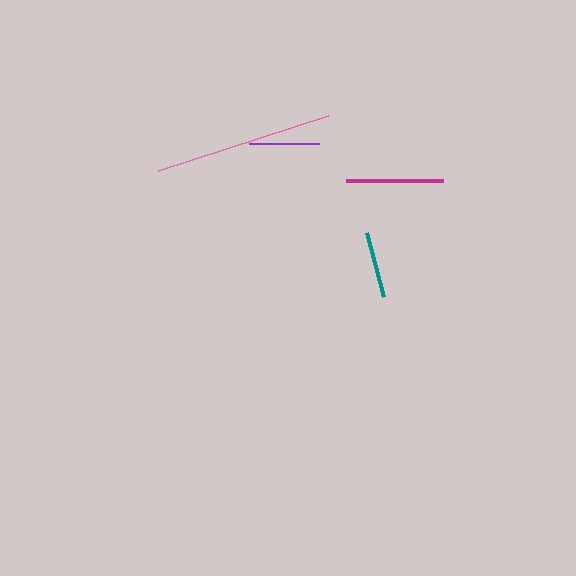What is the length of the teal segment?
The teal segment is approximately 66 pixels long.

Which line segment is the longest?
The pink line is the longest at approximately 179 pixels.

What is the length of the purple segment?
The purple segment is approximately 70 pixels long.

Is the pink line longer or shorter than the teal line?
The pink line is longer than the teal line.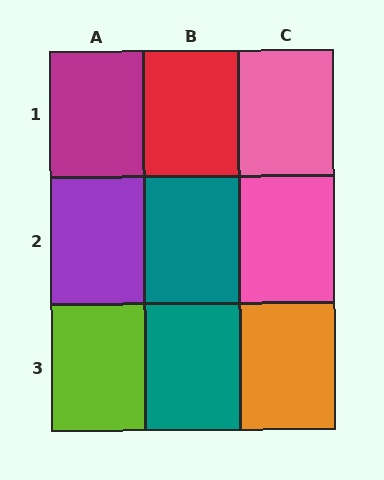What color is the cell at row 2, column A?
Purple.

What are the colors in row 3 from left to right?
Lime, teal, orange.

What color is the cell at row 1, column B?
Red.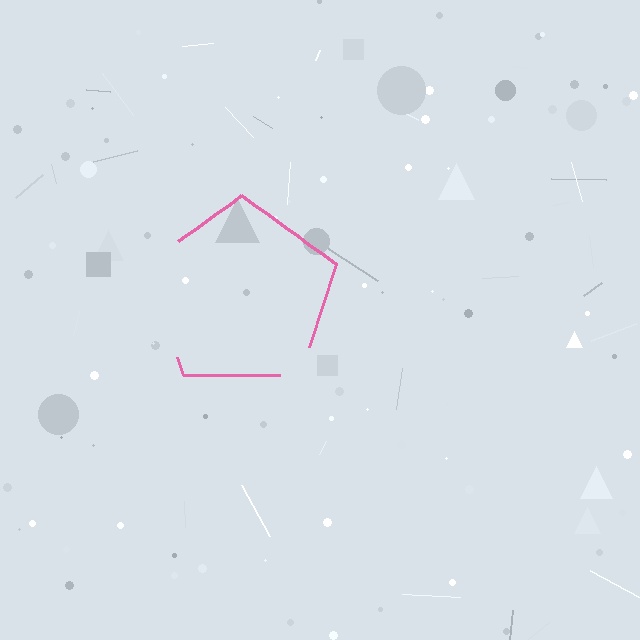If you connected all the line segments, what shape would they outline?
They would outline a pentagon.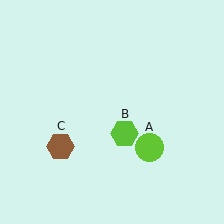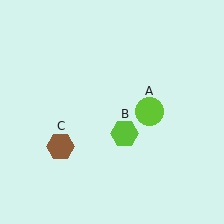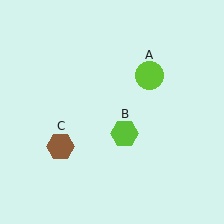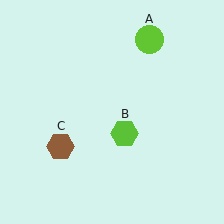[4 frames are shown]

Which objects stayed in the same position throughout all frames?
Lime hexagon (object B) and brown hexagon (object C) remained stationary.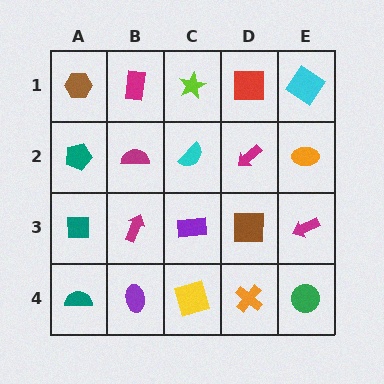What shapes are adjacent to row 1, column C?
A cyan semicircle (row 2, column C), a magenta rectangle (row 1, column B), a red square (row 1, column D).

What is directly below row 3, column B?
A purple ellipse.